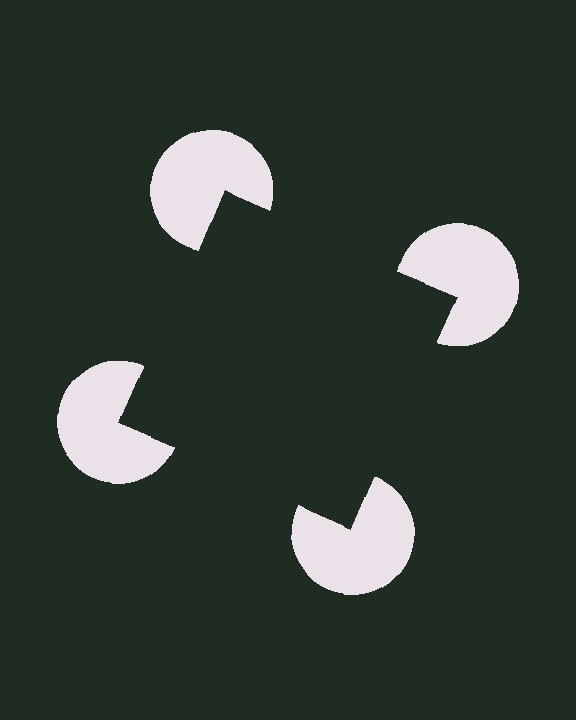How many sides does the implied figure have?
4 sides.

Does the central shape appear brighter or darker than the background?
It typically appears slightly darker than the background, even though no actual brightness change is drawn.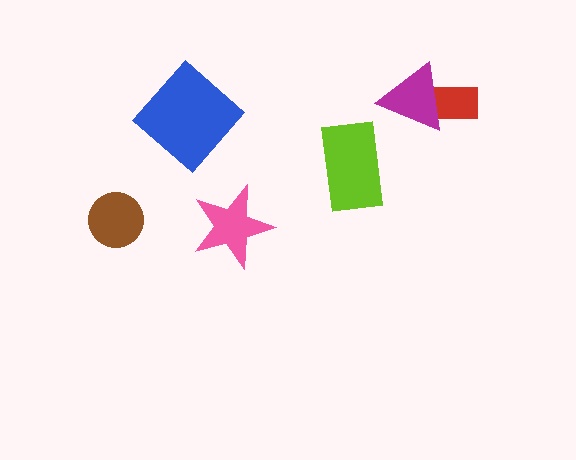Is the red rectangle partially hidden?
Yes, it is partially covered by another shape.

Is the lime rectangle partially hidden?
No, no other shape covers it.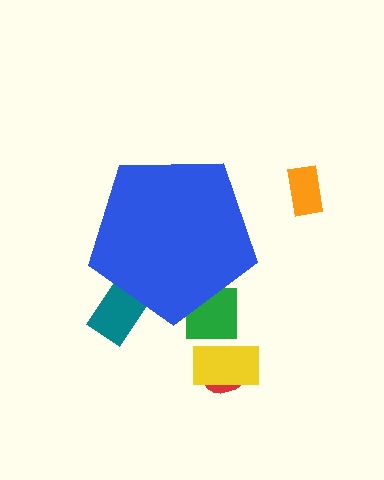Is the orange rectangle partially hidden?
No, the orange rectangle is fully visible.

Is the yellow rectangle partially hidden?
No, the yellow rectangle is fully visible.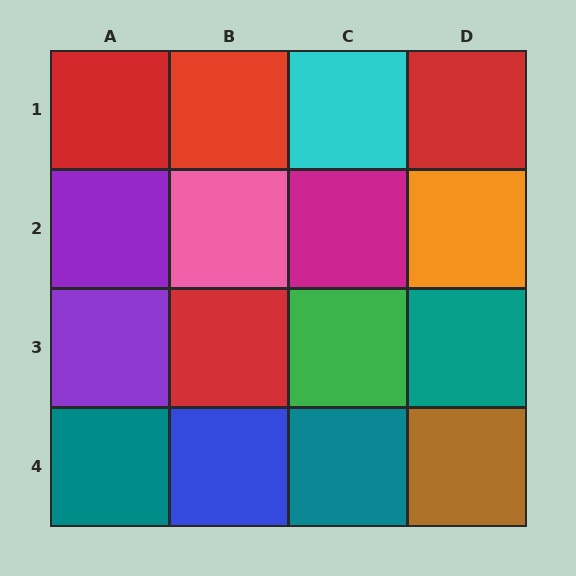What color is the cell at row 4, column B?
Blue.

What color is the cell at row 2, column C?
Magenta.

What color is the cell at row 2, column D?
Orange.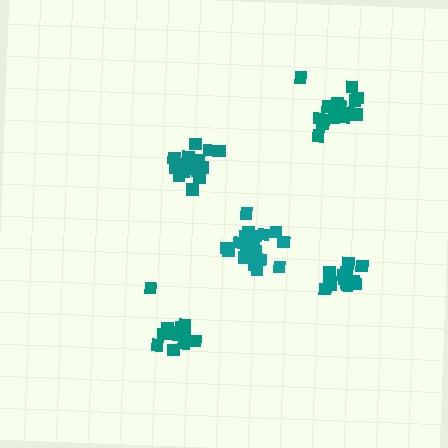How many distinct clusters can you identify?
There are 5 distinct clusters.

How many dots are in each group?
Group 1: 18 dots, Group 2: 20 dots, Group 3: 14 dots, Group 4: 17 dots, Group 5: 16 dots (85 total).